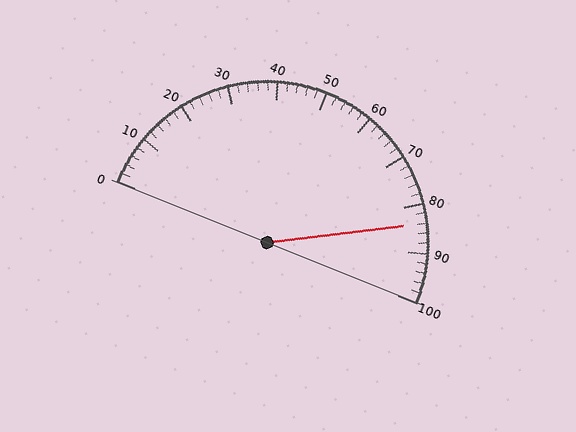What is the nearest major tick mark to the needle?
The nearest major tick mark is 80.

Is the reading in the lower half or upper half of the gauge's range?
The reading is in the upper half of the range (0 to 100).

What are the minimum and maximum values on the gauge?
The gauge ranges from 0 to 100.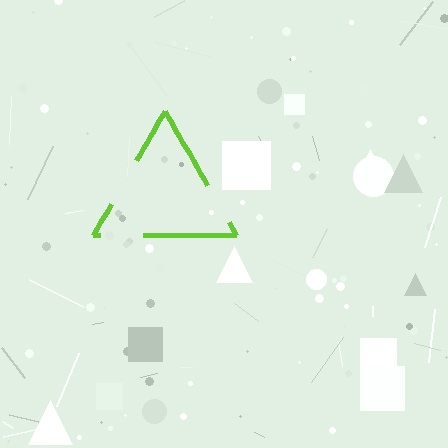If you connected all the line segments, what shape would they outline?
They would outline a triangle.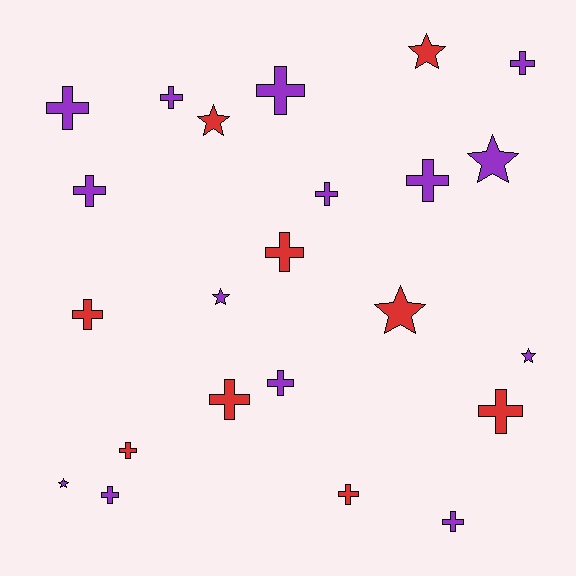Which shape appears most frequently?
Cross, with 16 objects.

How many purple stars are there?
There are 4 purple stars.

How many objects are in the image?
There are 23 objects.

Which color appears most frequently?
Purple, with 14 objects.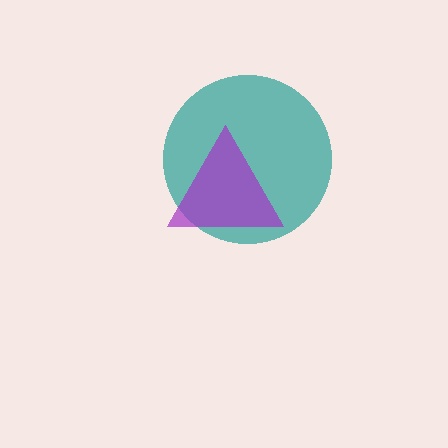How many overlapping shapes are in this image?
There are 2 overlapping shapes in the image.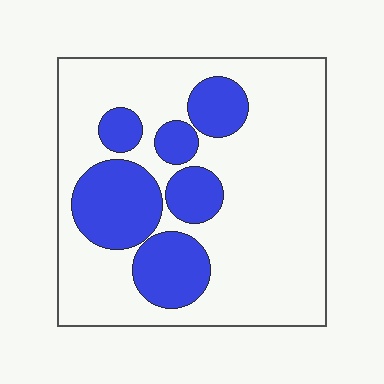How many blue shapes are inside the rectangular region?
6.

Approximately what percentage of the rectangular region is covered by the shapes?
Approximately 30%.